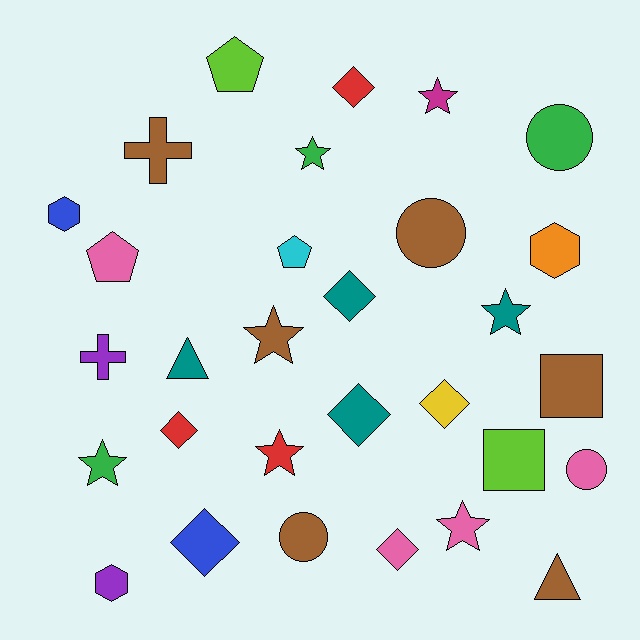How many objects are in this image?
There are 30 objects.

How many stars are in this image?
There are 7 stars.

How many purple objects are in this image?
There are 2 purple objects.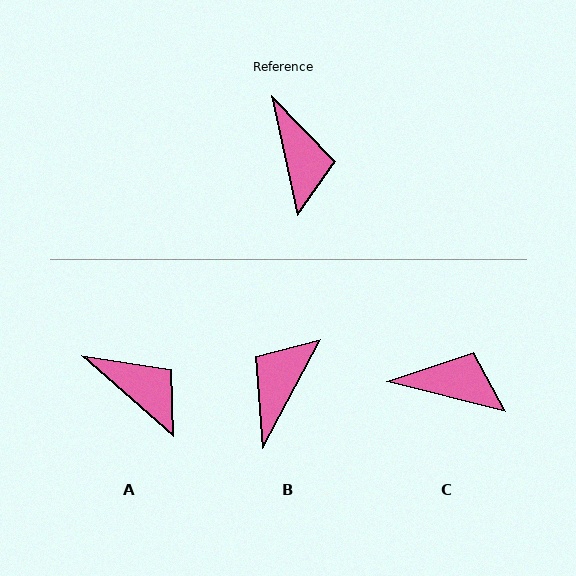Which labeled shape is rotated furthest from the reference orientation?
B, about 140 degrees away.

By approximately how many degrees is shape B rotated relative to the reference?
Approximately 140 degrees counter-clockwise.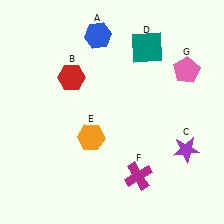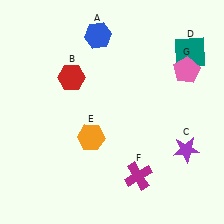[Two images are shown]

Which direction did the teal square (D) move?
The teal square (D) moved right.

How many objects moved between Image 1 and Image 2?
1 object moved between the two images.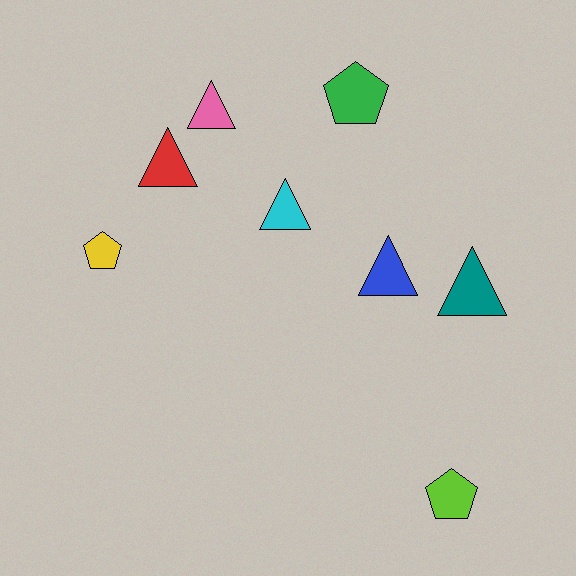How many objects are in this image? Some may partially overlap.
There are 8 objects.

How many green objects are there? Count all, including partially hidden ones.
There is 1 green object.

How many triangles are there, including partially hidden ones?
There are 5 triangles.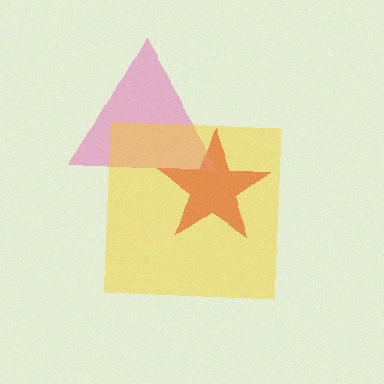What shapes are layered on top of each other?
The layered shapes are: a red star, a pink triangle, a yellow square.